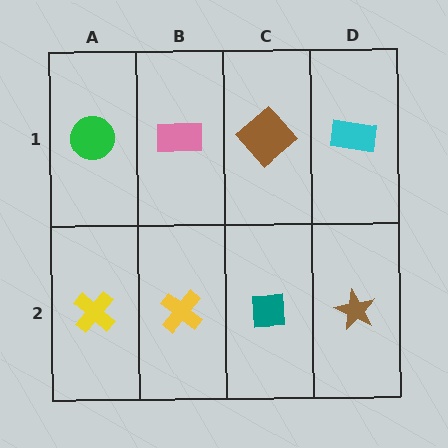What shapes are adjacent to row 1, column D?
A brown star (row 2, column D), a brown diamond (row 1, column C).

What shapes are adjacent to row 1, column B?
A yellow cross (row 2, column B), a green circle (row 1, column A), a brown diamond (row 1, column C).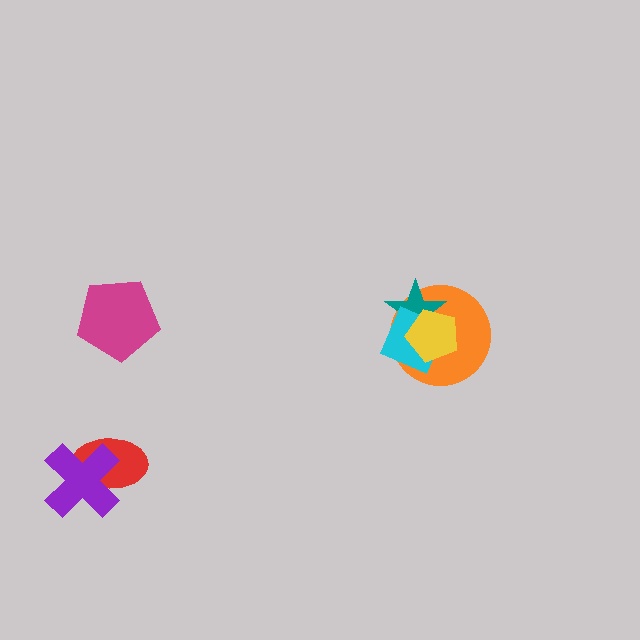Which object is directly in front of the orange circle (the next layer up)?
The teal star is directly in front of the orange circle.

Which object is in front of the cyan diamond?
The yellow pentagon is in front of the cyan diamond.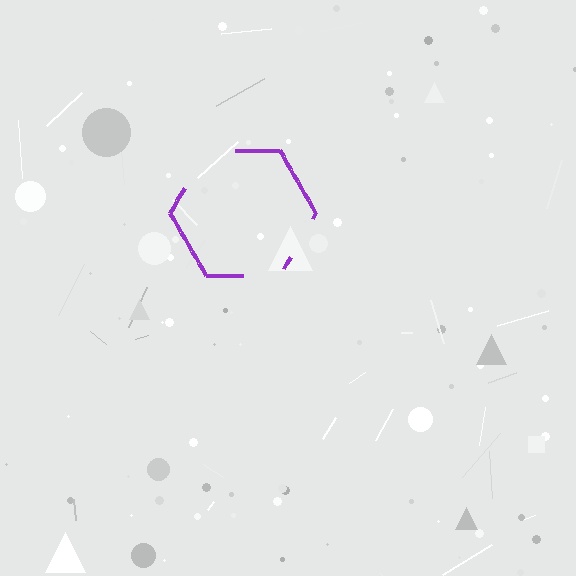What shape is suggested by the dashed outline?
The dashed outline suggests a hexagon.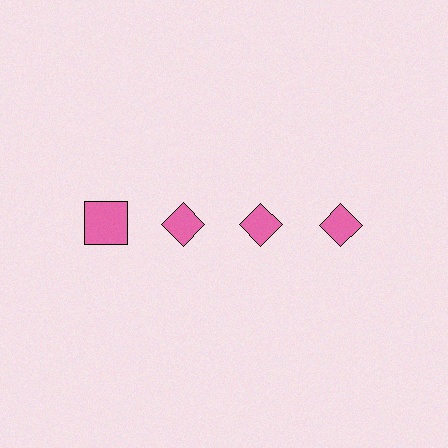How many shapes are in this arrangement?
There are 4 shapes arranged in a grid pattern.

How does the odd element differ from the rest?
It has a different shape: square instead of diamond.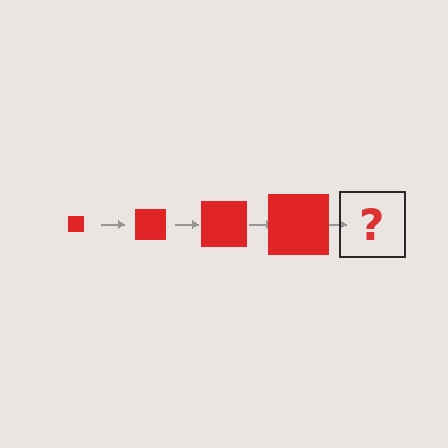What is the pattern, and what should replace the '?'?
The pattern is that the square gets progressively larger each step. The '?' should be a red square, larger than the previous one.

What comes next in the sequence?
The next element should be a red square, larger than the previous one.